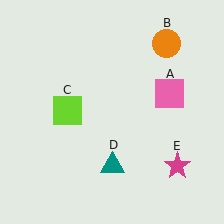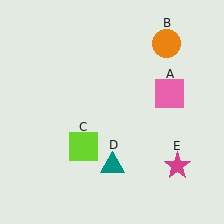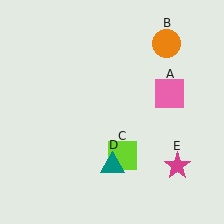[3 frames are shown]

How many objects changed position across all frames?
1 object changed position: lime square (object C).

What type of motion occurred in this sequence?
The lime square (object C) rotated counterclockwise around the center of the scene.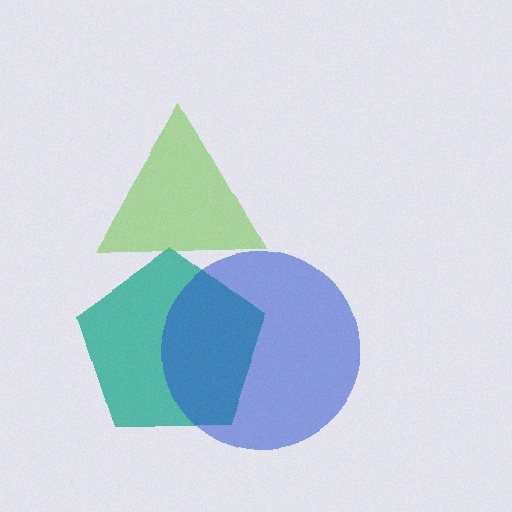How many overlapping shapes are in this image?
There are 3 overlapping shapes in the image.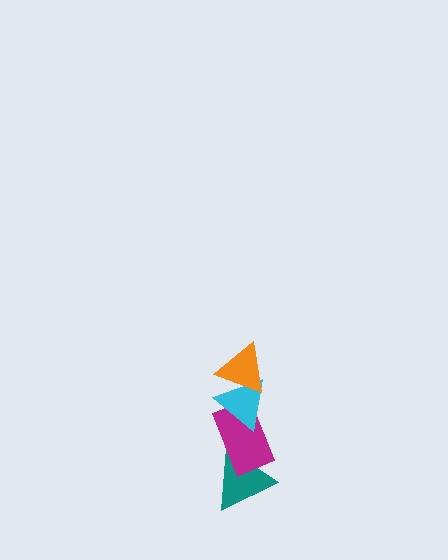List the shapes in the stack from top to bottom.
From top to bottom: the orange triangle, the cyan triangle, the magenta rectangle, the teal triangle.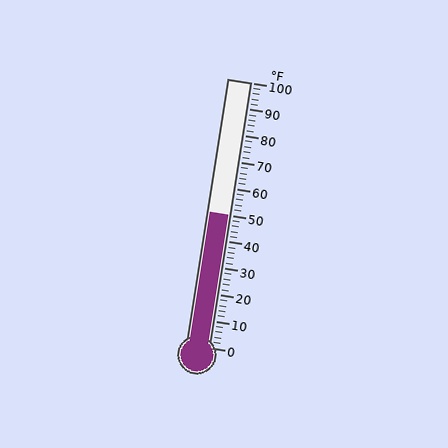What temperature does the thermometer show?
The thermometer shows approximately 50°F.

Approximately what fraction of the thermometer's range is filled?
The thermometer is filled to approximately 50% of its range.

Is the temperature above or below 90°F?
The temperature is below 90°F.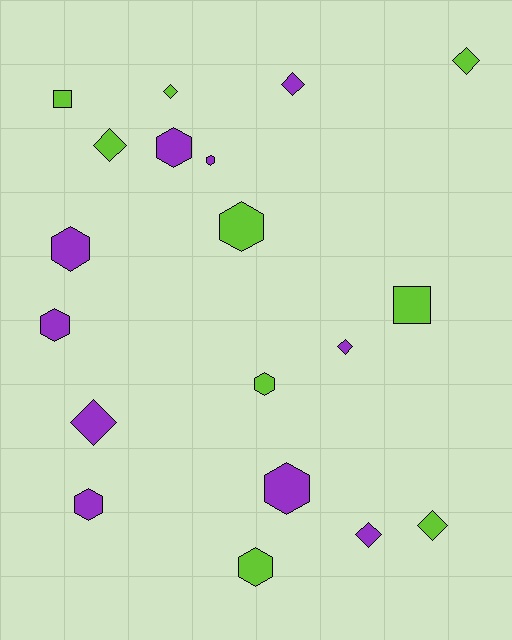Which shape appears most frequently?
Hexagon, with 9 objects.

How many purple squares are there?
There are no purple squares.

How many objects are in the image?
There are 19 objects.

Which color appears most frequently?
Purple, with 10 objects.